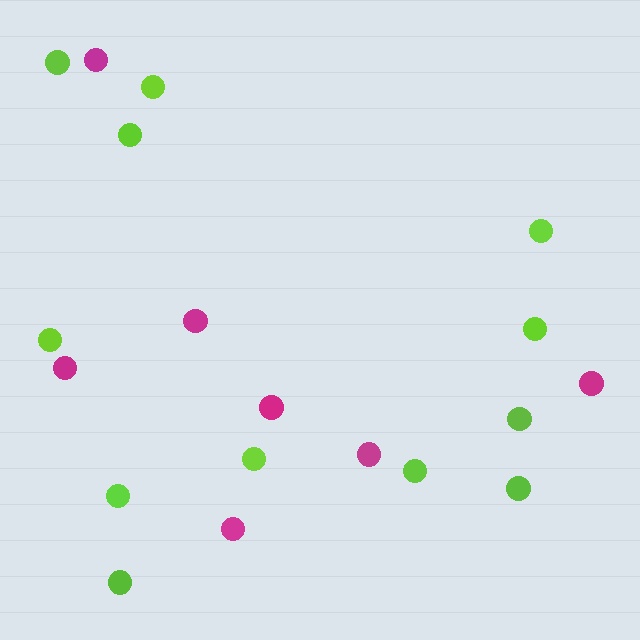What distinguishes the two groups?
There are 2 groups: one group of magenta circles (7) and one group of lime circles (12).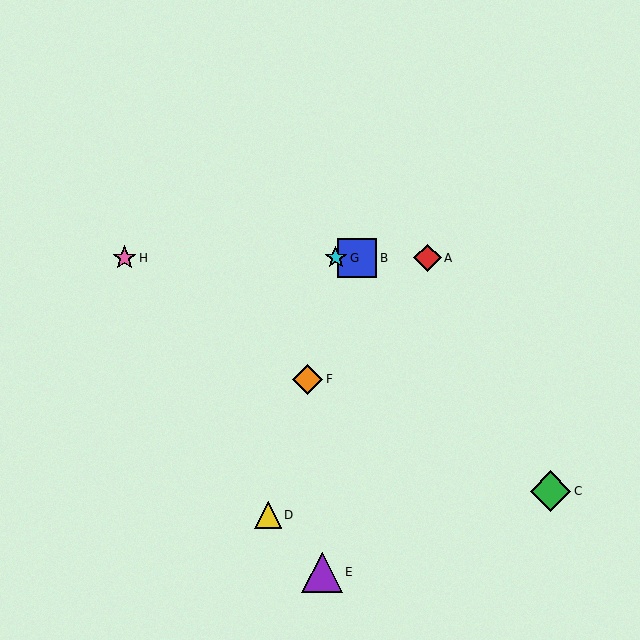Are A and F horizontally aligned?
No, A is at y≈258 and F is at y≈379.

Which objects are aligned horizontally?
Objects A, B, G, H are aligned horizontally.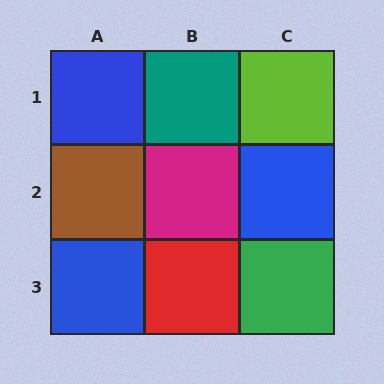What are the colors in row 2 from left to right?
Brown, magenta, blue.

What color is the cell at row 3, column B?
Red.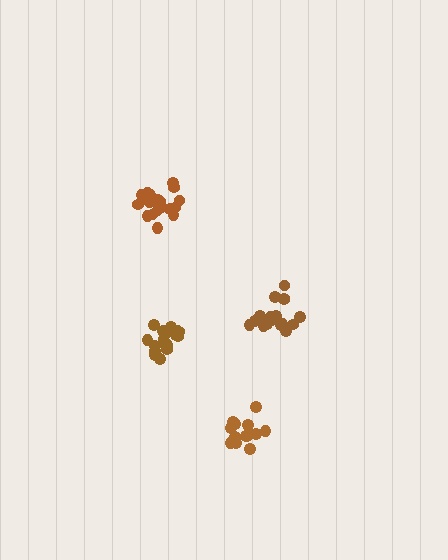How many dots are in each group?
Group 1: 14 dots, Group 2: 17 dots, Group 3: 19 dots, Group 4: 19 dots (69 total).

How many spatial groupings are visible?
There are 4 spatial groupings.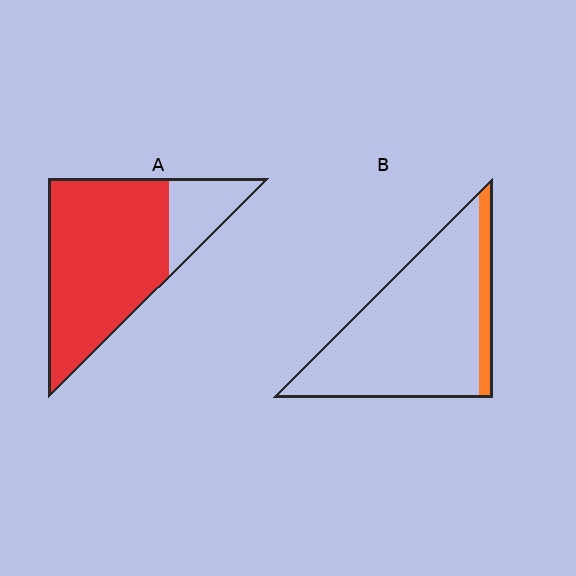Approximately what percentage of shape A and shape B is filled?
A is approximately 80% and B is approximately 10%.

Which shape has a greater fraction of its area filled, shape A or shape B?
Shape A.